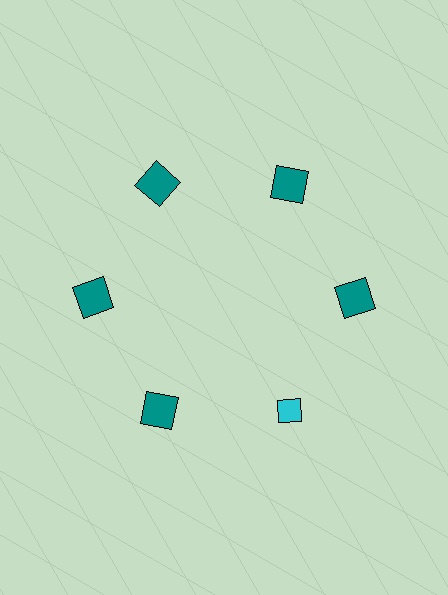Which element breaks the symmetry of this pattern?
The cyan diamond at roughly the 5 o'clock position breaks the symmetry. All other shapes are teal squares.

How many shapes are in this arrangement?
There are 6 shapes arranged in a ring pattern.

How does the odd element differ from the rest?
It differs in both color (cyan instead of teal) and shape (diamond instead of square).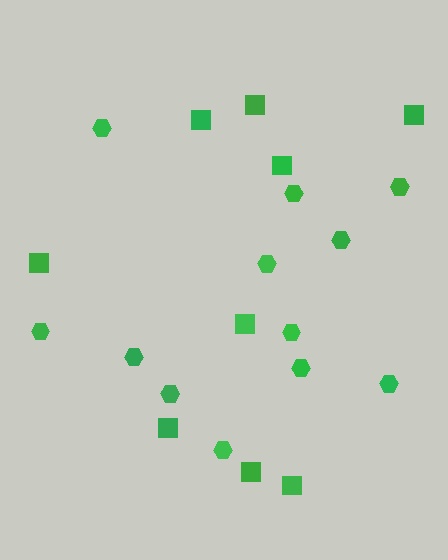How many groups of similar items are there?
There are 2 groups: one group of squares (9) and one group of hexagons (12).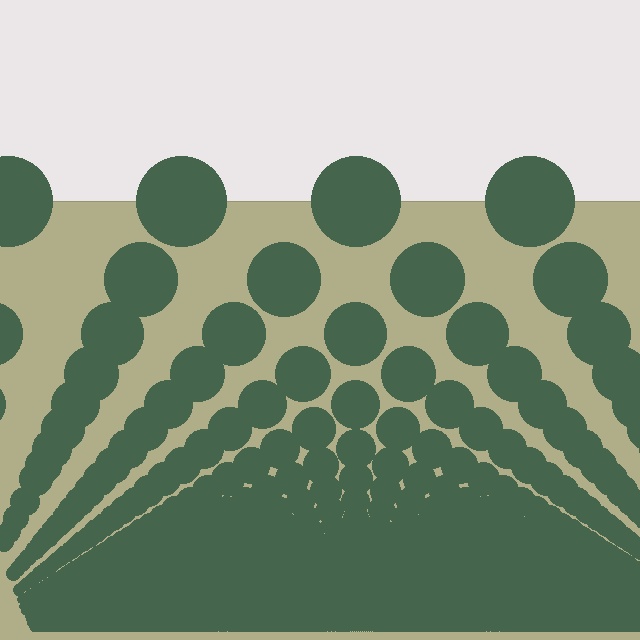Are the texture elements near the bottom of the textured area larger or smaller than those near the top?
Smaller. The gradient is inverted — elements near the bottom are smaller and denser.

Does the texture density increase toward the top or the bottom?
Density increases toward the bottom.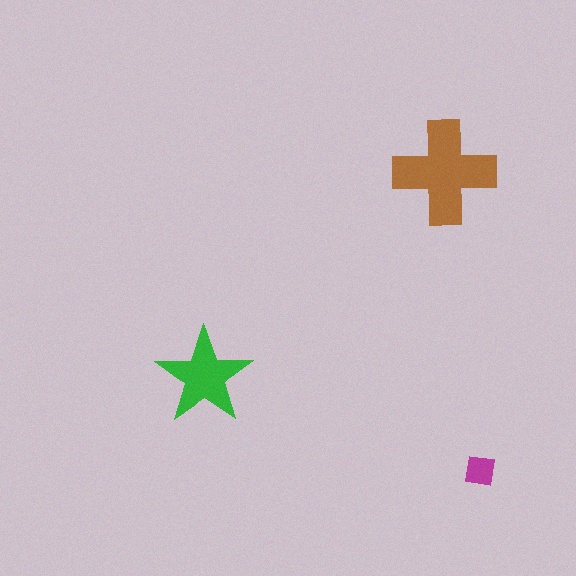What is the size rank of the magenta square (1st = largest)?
3rd.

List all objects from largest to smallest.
The brown cross, the green star, the magenta square.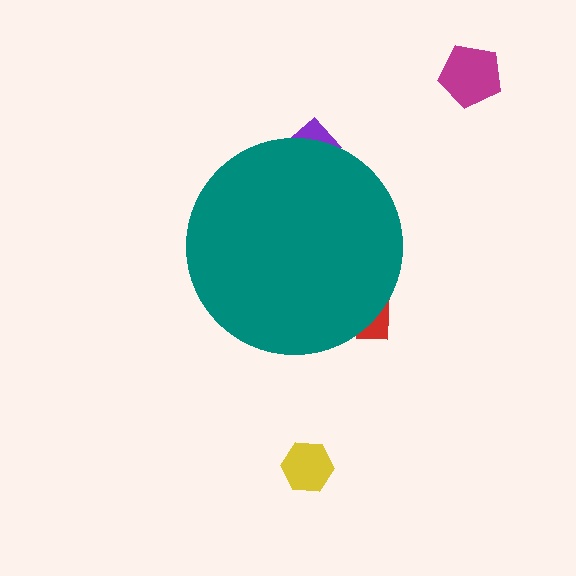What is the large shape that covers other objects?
A teal circle.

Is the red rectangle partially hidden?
Yes, the red rectangle is partially hidden behind the teal circle.